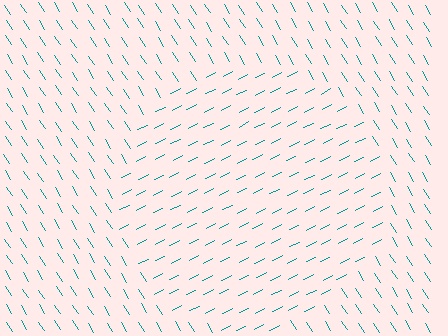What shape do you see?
I see a circle.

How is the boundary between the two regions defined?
The boundary is defined purely by a change in line orientation (approximately 85 degrees difference). All lines are the same color and thickness.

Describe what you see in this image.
The image is filled with small teal line segments. A circle region in the image has lines oriented differently from the surrounding lines, creating a visible texture boundary.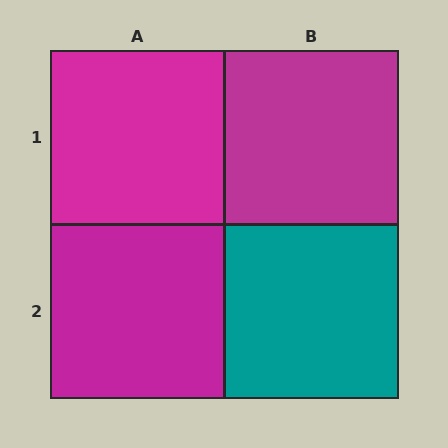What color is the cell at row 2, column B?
Teal.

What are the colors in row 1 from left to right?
Magenta, magenta.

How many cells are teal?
1 cell is teal.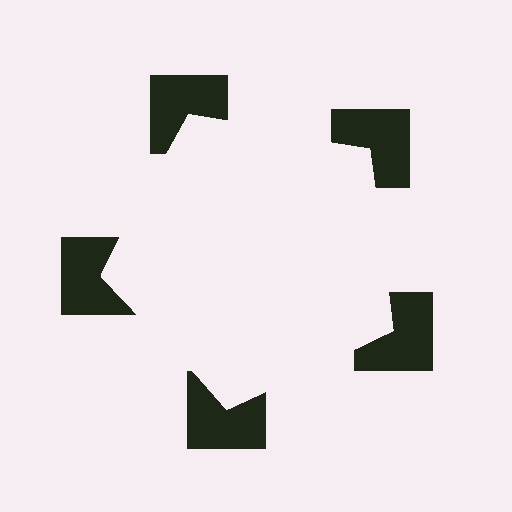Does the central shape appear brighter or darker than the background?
It typically appears slightly brighter than the background, even though no actual brightness change is drawn.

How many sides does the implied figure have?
5 sides.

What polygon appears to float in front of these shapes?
An illusory pentagon — its edges are inferred from the aligned wedge cuts in the notched squares, not physically drawn.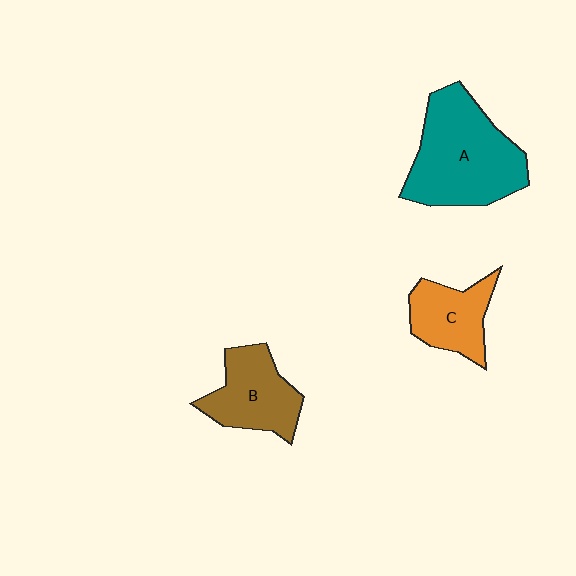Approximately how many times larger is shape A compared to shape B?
Approximately 1.6 times.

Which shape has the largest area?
Shape A (teal).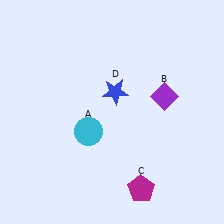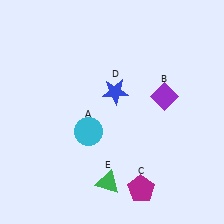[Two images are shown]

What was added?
A green triangle (E) was added in Image 2.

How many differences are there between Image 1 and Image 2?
There is 1 difference between the two images.